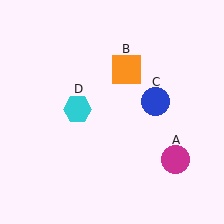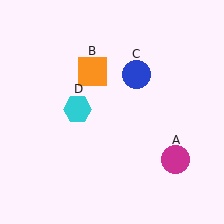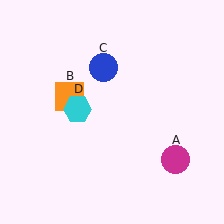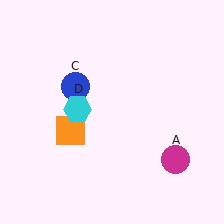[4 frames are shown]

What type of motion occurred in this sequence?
The orange square (object B), blue circle (object C) rotated counterclockwise around the center of the scene.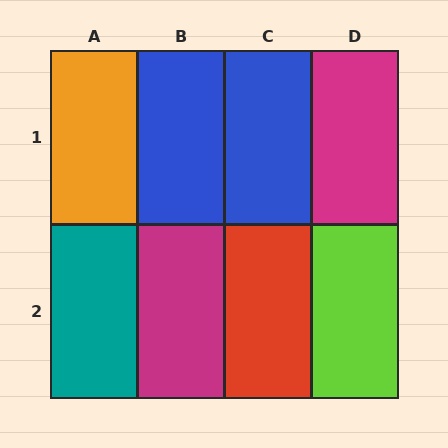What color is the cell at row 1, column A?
Orange.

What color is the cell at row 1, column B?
Blue.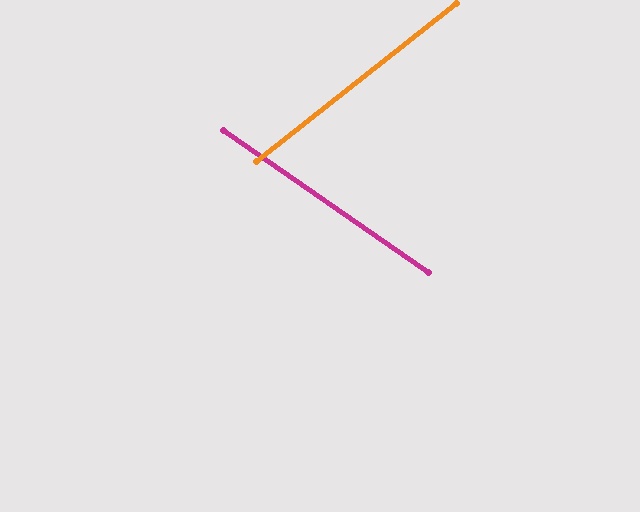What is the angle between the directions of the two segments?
Approximately 73 degrees.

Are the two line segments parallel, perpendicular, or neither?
Neither parallel nor perpendicular — they differ by about 73°.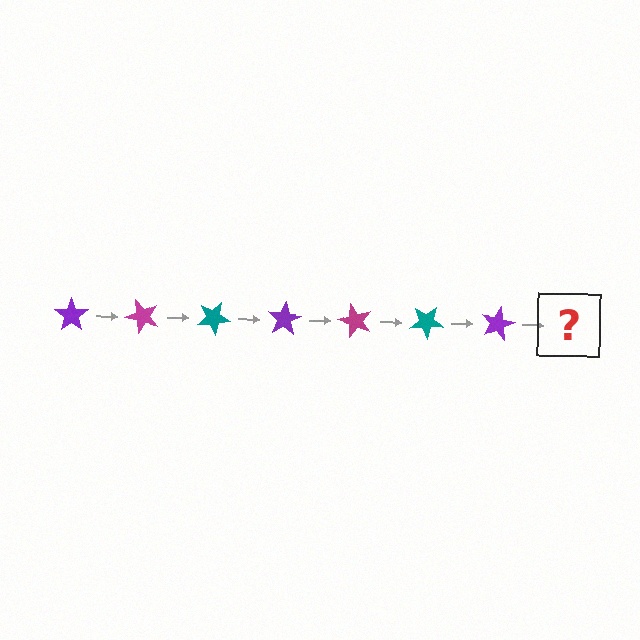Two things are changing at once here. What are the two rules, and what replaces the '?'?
The two rules are that it rotates 50 degrees each step and the color cycles through purple, magenta, and teal. The '?' should be a magenta star, rotated 350 degrees from the start.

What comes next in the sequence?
The next element should be a magenta star, rotated 350 degrees from the start.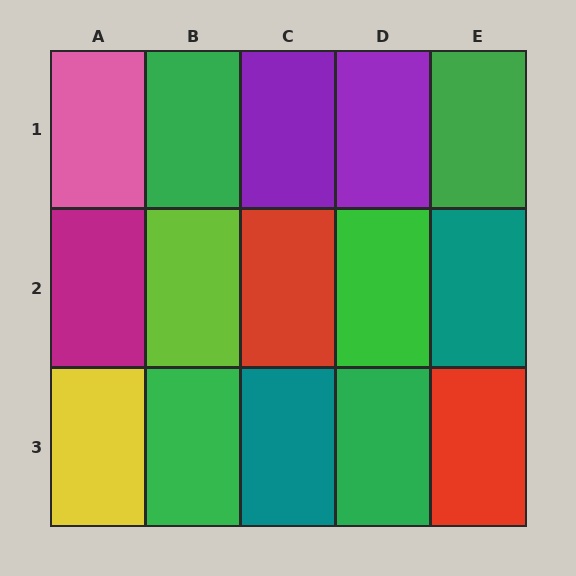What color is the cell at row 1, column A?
Pink.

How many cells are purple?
2 cells are purple.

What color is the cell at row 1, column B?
Green.